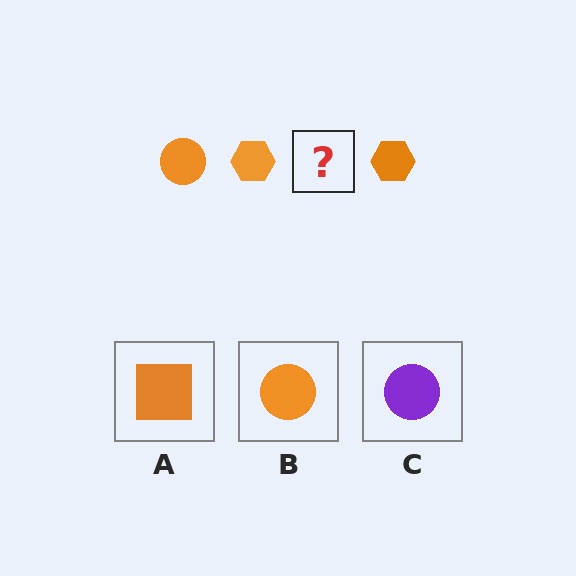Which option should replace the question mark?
Option B.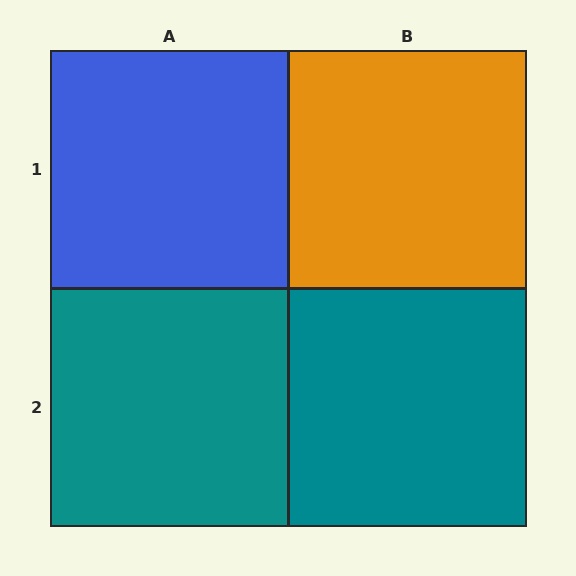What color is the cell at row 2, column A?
Teal.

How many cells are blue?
1 cell is blue.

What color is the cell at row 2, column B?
Teal.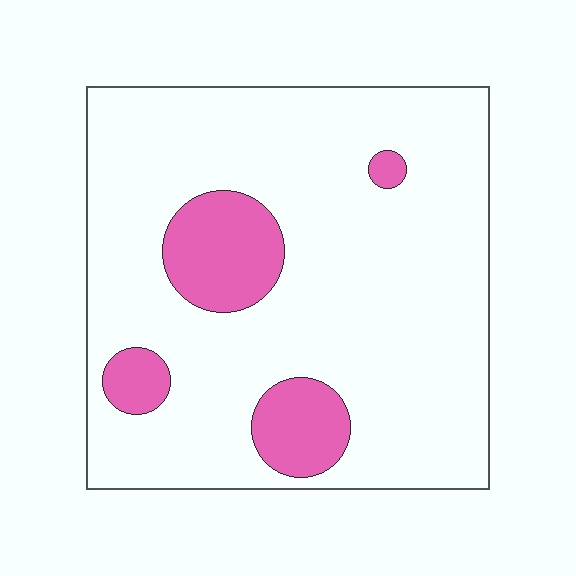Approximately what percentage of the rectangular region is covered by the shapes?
Approximately 15%.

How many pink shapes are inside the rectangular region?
4.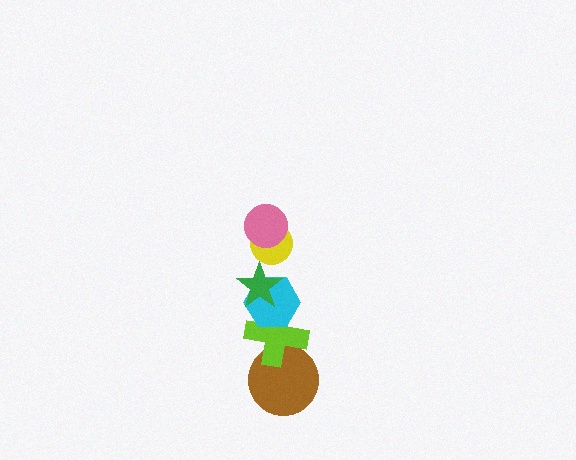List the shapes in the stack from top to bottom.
From top to bottom: the pink circle, the yellow circle, the green star, the cyan hexagon, the lime cross, the brown circle.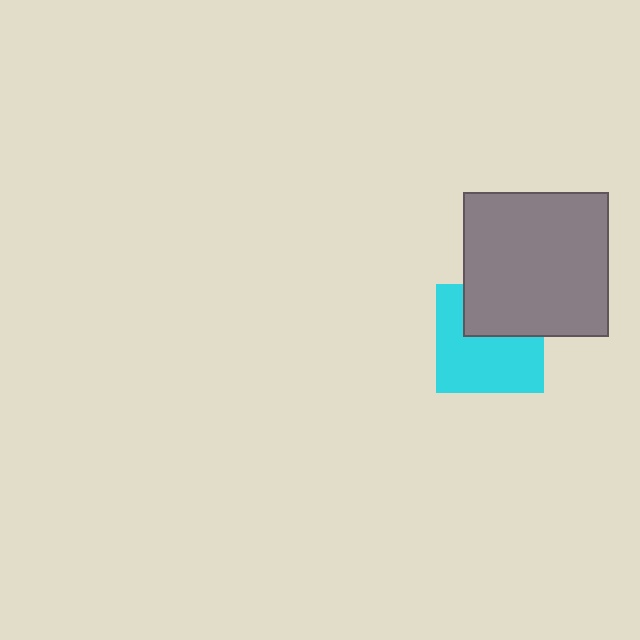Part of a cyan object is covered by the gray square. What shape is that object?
It is a square.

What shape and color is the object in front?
The object in front is a gray square.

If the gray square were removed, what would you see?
You would see the complete cyan square.